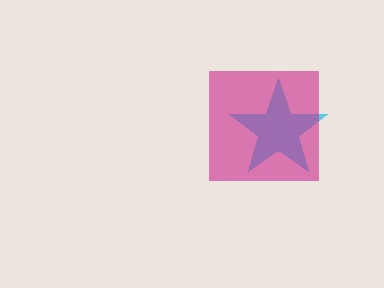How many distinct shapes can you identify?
There are 2 distinct shapes: a cyan star, a magenta square.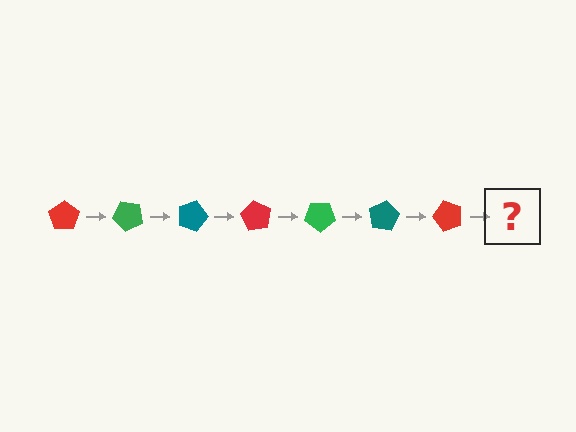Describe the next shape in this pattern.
It should be a green pentagon, rotated 315 degrees from the start.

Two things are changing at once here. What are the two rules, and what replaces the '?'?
The two rules are that it rotates 45 degrees each step and the color cycles through red, green, and teal. The '?' should be a green pentagon, rotated 315 degrees from the start.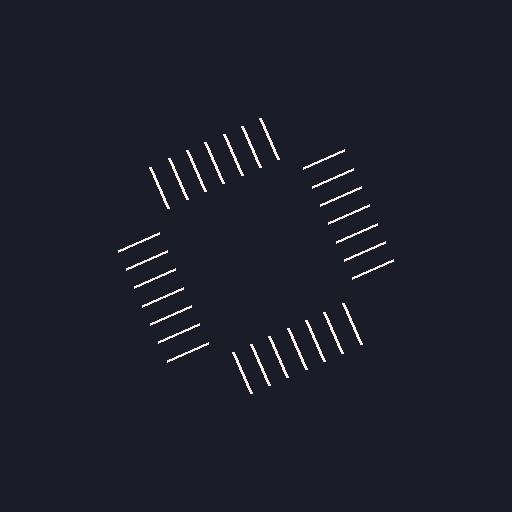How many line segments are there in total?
28 — 7 along each of the 4 edges.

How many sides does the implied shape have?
4 sides — the line-ends trace a square.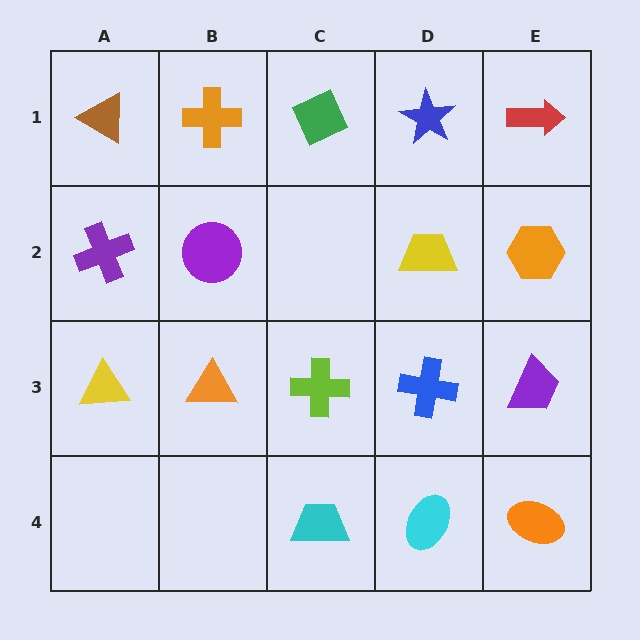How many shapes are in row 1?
5 shapes.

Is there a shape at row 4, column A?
No, that cell is empty.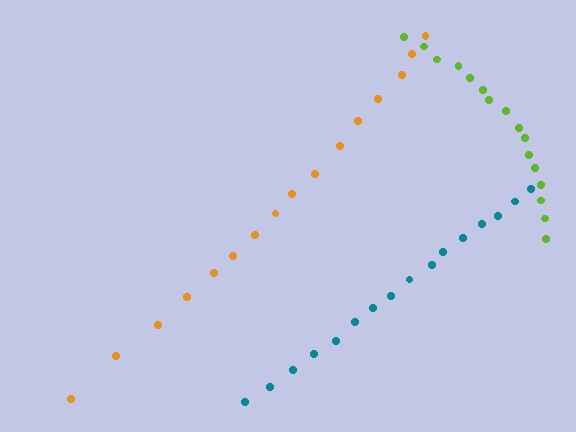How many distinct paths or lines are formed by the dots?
There are 3 distinct paths.